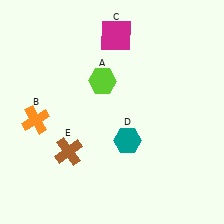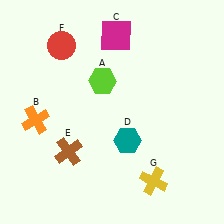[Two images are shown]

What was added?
A red circle (F), a yellow cross (G) were added in Image 2.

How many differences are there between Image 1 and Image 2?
There are 2 differences between the two images.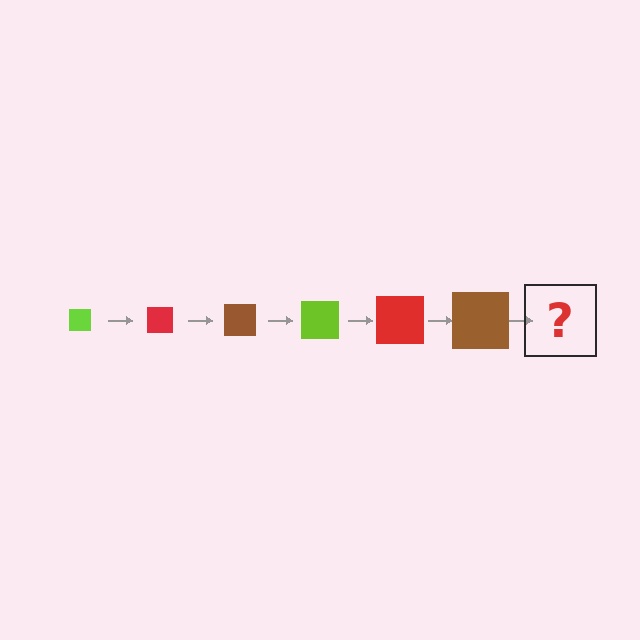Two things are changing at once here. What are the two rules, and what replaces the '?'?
The two rules are that the square grows larger each step and the color cycles through lime, red, and brown. The '?' should be a lime square, larger than the previous one.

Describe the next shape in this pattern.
It should be a lime square, larger than the previous one.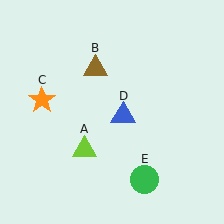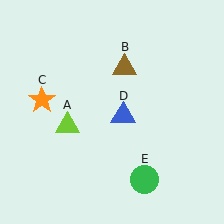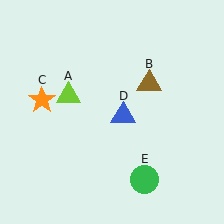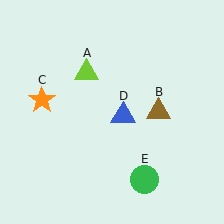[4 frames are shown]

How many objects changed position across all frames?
2 objects changed position: lime triangle (object A), brown triangle (object B).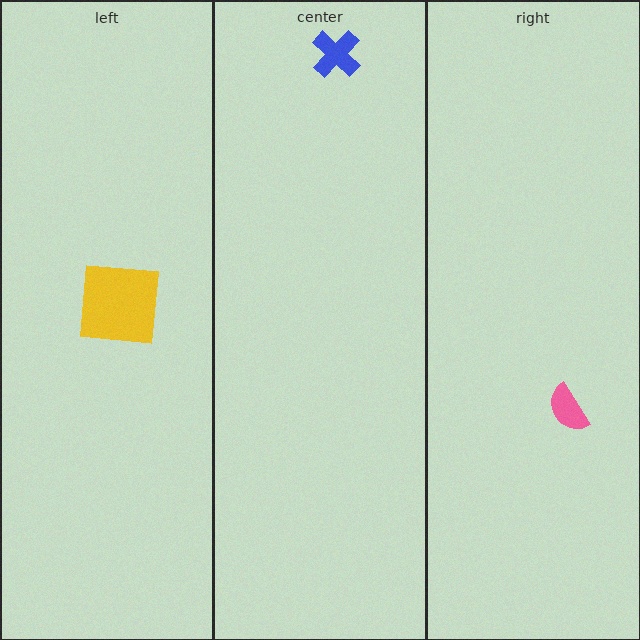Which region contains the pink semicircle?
The right region.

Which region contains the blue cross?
The center region.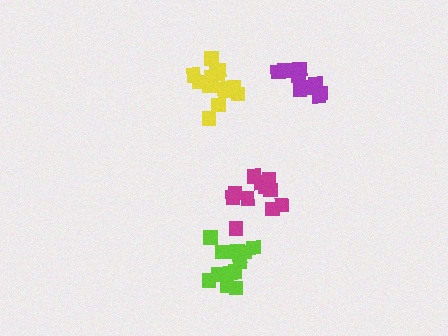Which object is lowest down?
The lime cluster is bottommost.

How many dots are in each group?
Group 1: 12 dots, Group 2: 14 dots, Group 3: 11 dots, Group 4: 14 dots (51 total).